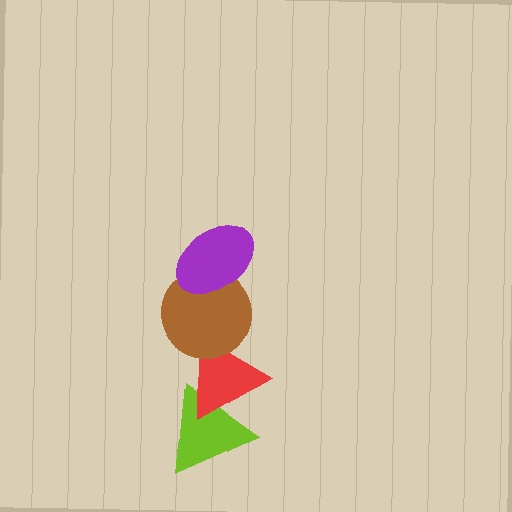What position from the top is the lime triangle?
The lime triangle is 4th from the top.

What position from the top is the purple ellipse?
The purple ellipse is 1st from the top.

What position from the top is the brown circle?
The brown circle is 2nd from the top.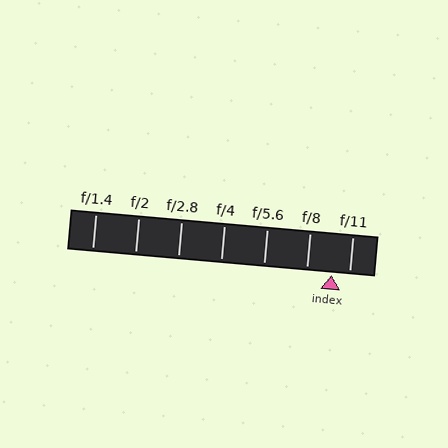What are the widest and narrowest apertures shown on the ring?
The widest aperture shown is f/1.4 and the narrowest is f/11.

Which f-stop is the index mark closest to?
The index mark is closest to f/11.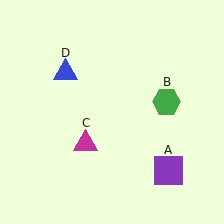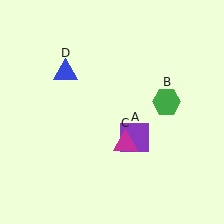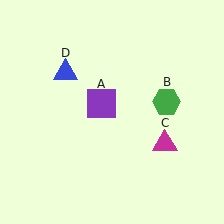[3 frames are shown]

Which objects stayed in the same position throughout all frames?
Green hexagon (object B) and blue triangle (object D) remained stationary.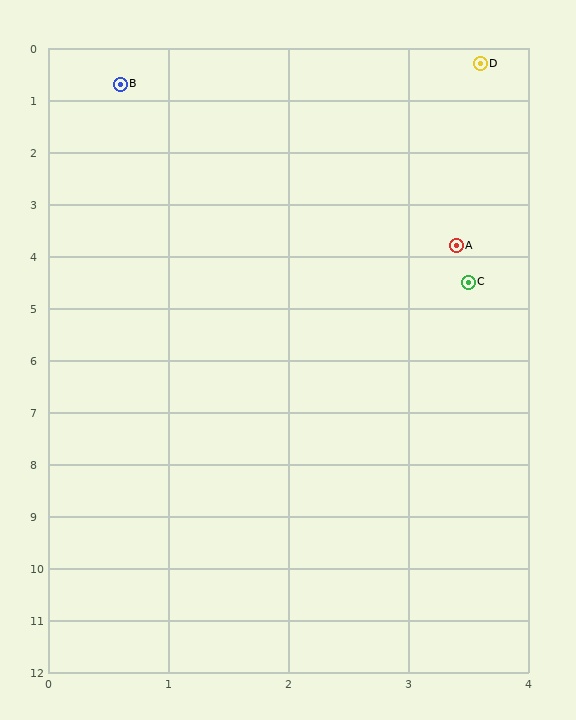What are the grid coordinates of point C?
Point C is at approximately (3.5, 4.5).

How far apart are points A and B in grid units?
Points A and B are about 4.2 grid units apart.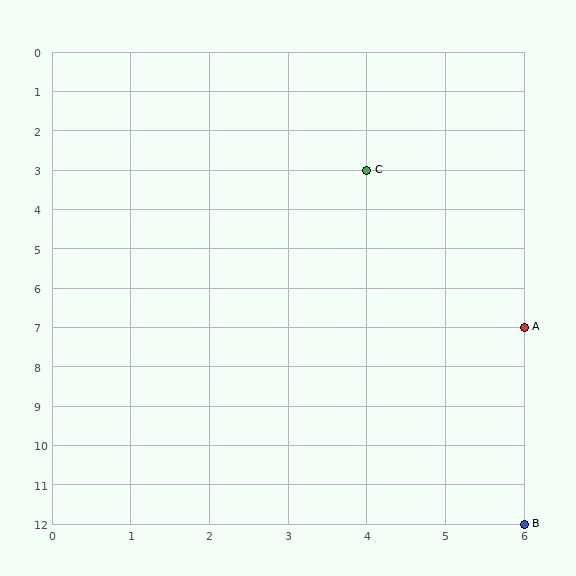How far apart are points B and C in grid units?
Points B and C are 2 columns and 9 rows apart (about 9.2 grid units diagonally).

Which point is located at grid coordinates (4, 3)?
Point C is at (4, 3).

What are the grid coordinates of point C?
Point C is at grid coordinates (4, 3).